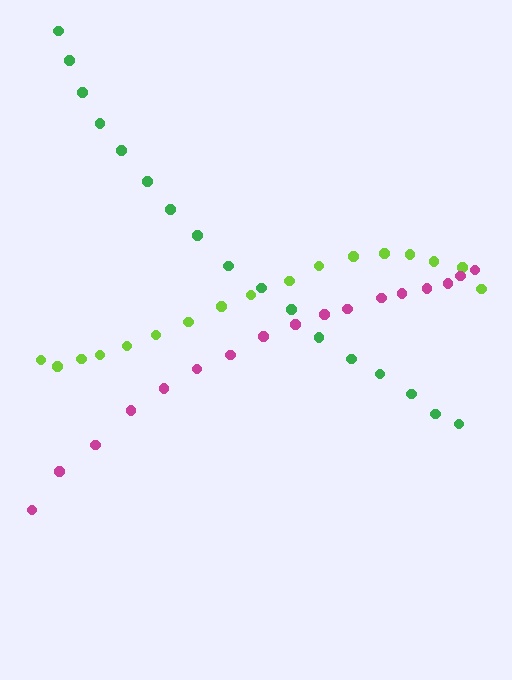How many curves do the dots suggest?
There are 3 distinct paths.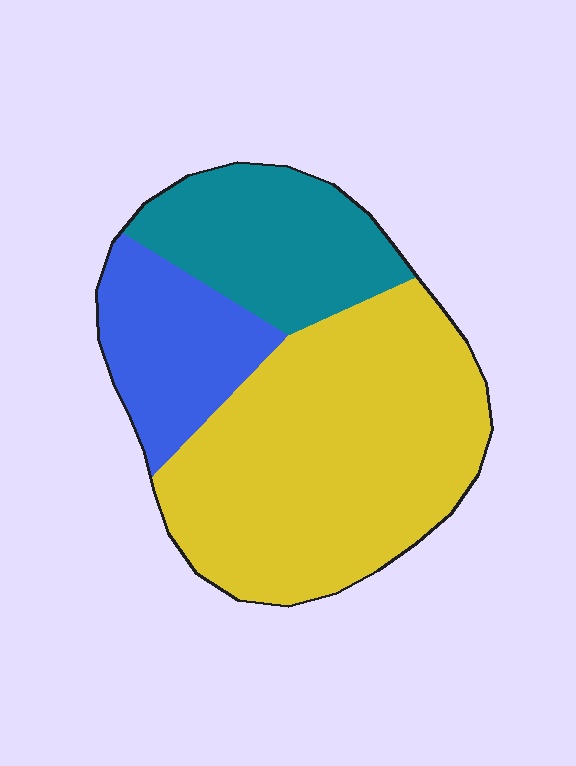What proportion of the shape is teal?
Teal covers around 25% of the shape.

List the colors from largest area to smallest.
From largest to smallest: yellow, teal, blue.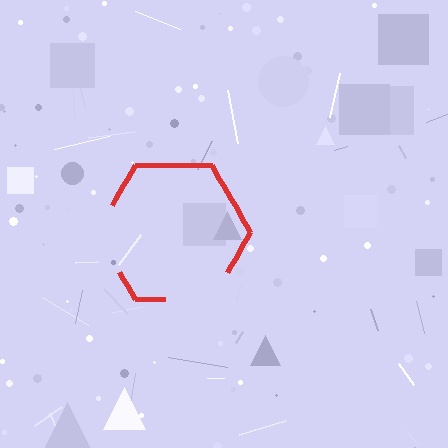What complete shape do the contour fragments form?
The contour fragments form a hexagon.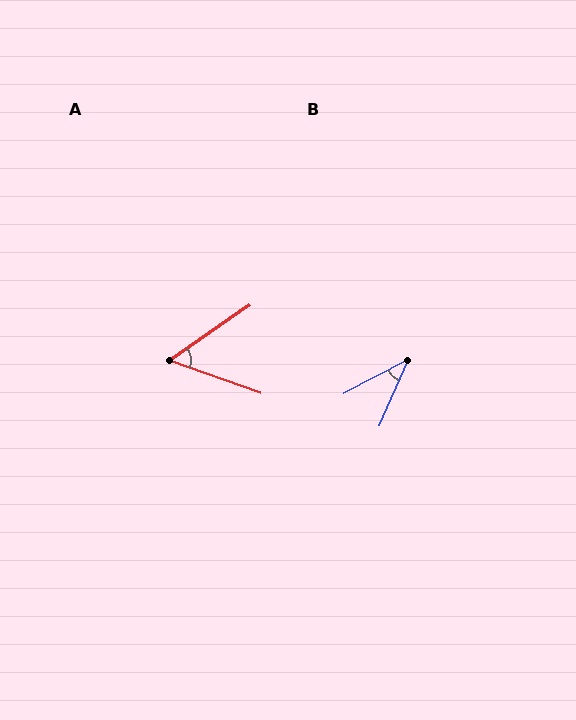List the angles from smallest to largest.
B (39°), A (54°).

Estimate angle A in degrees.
Approximately 54 degrees.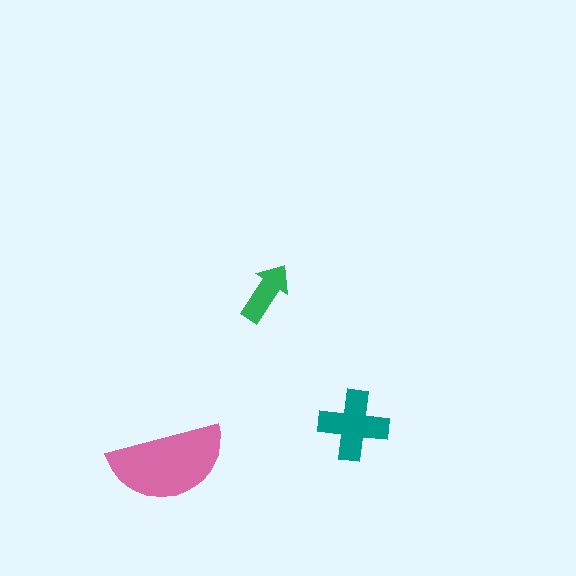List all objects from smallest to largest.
The green arrow, the teal cross, the pink semicircle.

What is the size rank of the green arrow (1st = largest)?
3rd.